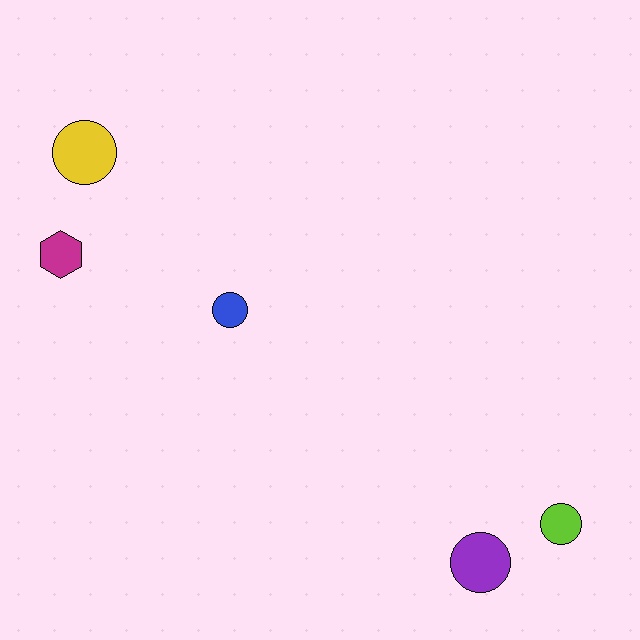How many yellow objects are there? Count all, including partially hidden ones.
There is 1 yellow object.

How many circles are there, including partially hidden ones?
There are 4 circles.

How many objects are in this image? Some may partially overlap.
There are 5 objects.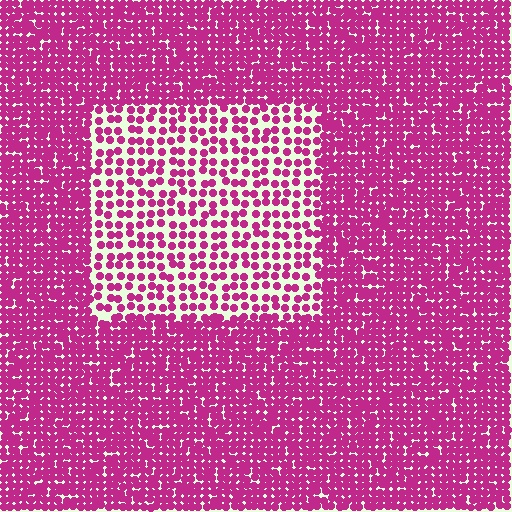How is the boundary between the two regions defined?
The boundary is defined by a change in element density (approximately 2.2x ratio). All elements are the same color, size, and shape.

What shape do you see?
I see a rectangle.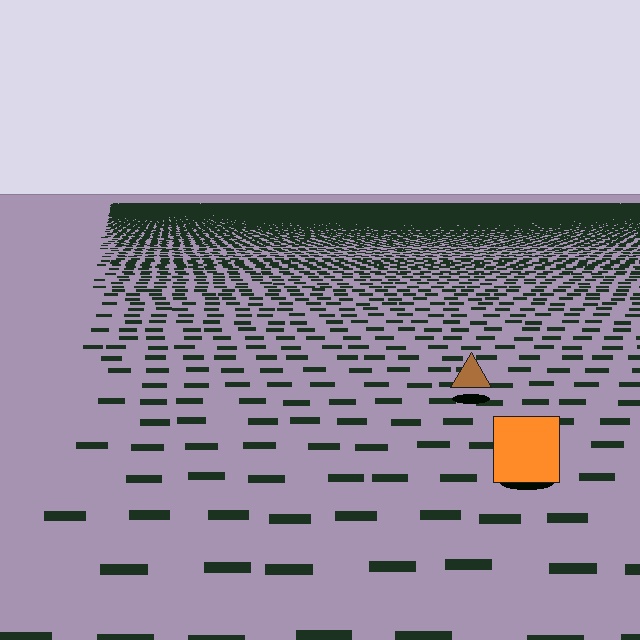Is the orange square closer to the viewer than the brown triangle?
Yes. The orange square is closer — you can tell from the texture gradient: the ground texture is coarser near it.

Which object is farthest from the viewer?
The brown triangle is farthest from the viewer. It appears smaller and the ground texture around it is denser.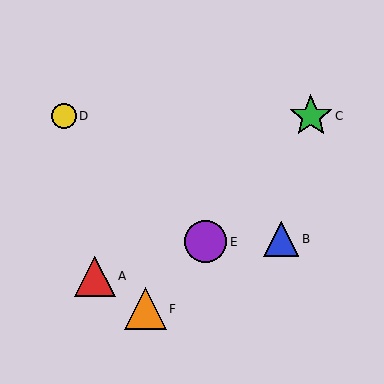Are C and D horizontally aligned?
Yes, both are at y≈116.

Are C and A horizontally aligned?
No, C is at y≈116 and A is at y≈276.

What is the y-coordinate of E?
Object E is at y≈242.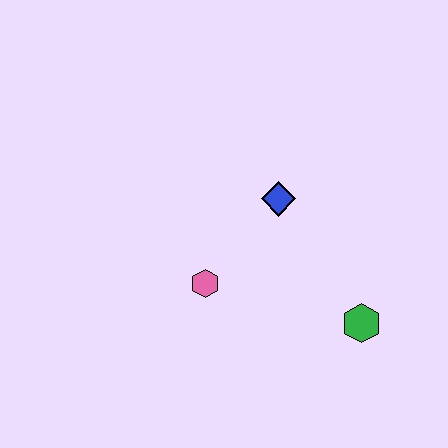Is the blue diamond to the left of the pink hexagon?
No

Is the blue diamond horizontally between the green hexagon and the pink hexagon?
Yes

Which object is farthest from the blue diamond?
The green hexagon is farthest from the blue diamond.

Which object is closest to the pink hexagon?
The blue diamond is closest to the pink hexagon.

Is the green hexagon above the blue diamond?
No